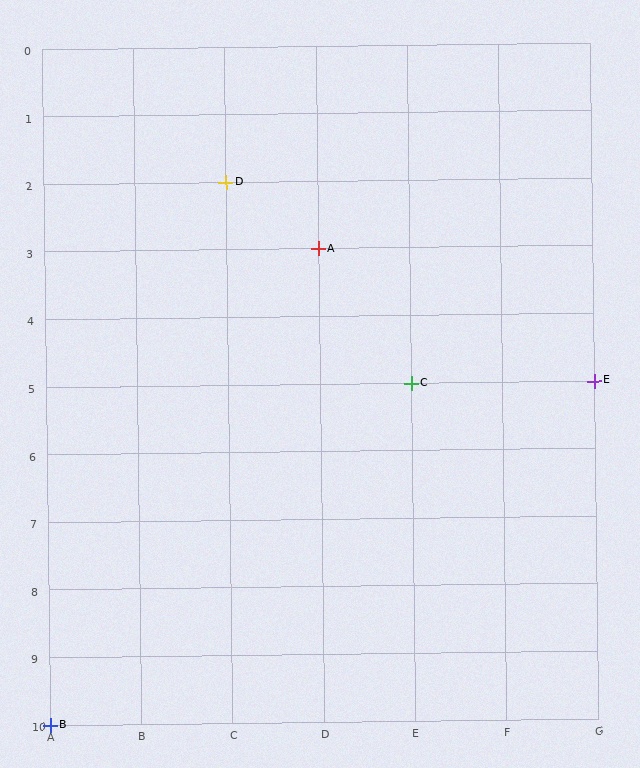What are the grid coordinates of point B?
Point B is at grid coordinates (A, 10).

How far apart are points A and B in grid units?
Points A and B are 3 columns and 7 rows apart (about 7.6 grid units diagonally).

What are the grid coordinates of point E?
Point E is at grid coordinates (G, 5).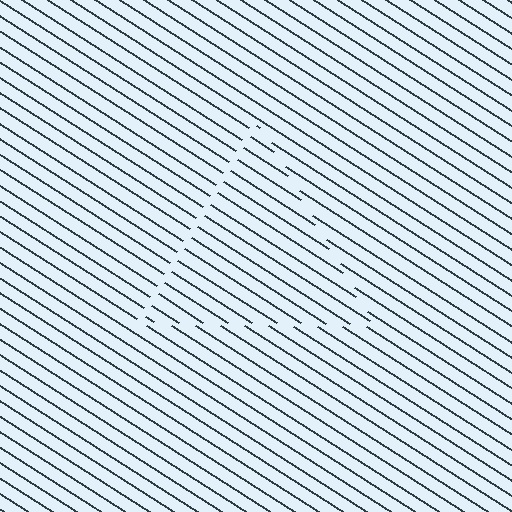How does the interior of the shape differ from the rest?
The interior of the shape contains the same grating, shifted by half a period — the contour is defined by the phase discontinuity where line-ends from the inner and outer gratings abut.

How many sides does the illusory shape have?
3 sides — the line-ends trace a triangle.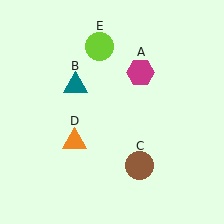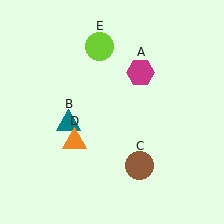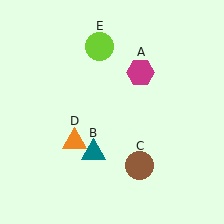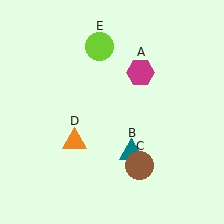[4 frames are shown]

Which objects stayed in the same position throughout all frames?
Magenta hexagon (object A) and brown circle (object C) and orange triangle (object D) and lime circle (object E) remained stationary.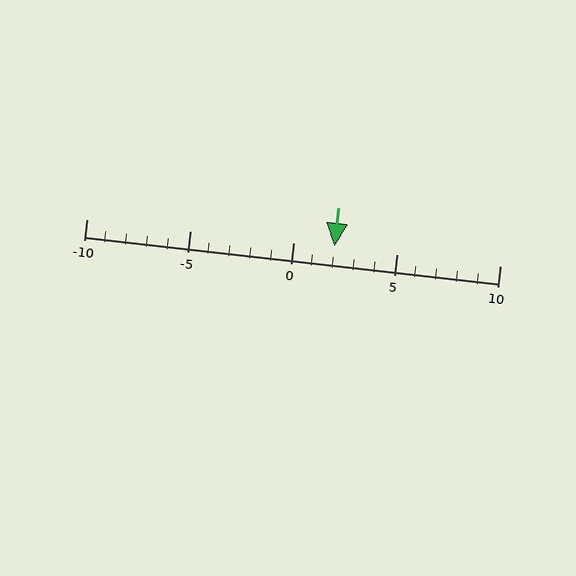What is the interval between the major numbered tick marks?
The major tick marks are spaced 5 units apart.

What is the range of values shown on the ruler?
The ruler shows values from -10 to 10.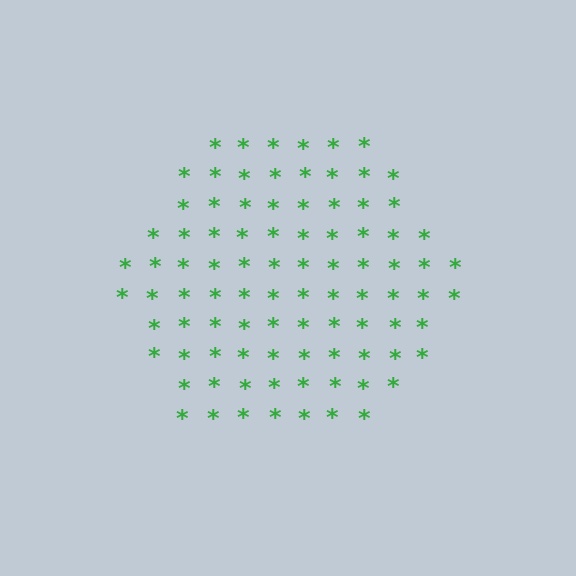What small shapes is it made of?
It is made of small asterisks.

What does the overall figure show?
The overall figure shows a hexagon.